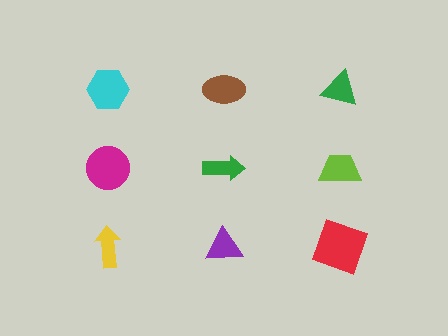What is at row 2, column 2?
A green arrow.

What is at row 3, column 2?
A purple triangle.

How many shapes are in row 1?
3 shapes.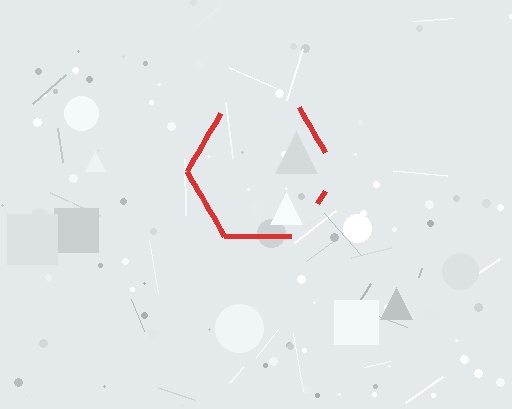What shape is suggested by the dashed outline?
The dashed outline suggests a hexagon.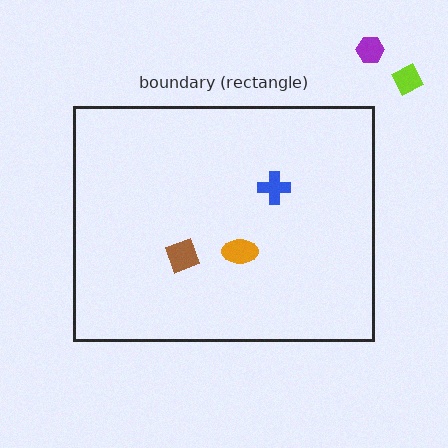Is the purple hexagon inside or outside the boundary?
Outside.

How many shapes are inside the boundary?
3 inside, 2 outside.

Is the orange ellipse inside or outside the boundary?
Inside.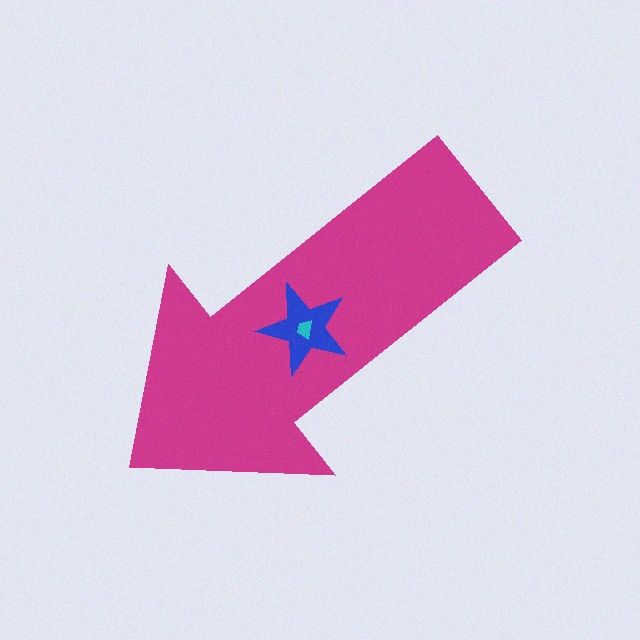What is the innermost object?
The cyan trapezoid.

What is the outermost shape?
The magenta arrow.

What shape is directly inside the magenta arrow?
The blue star.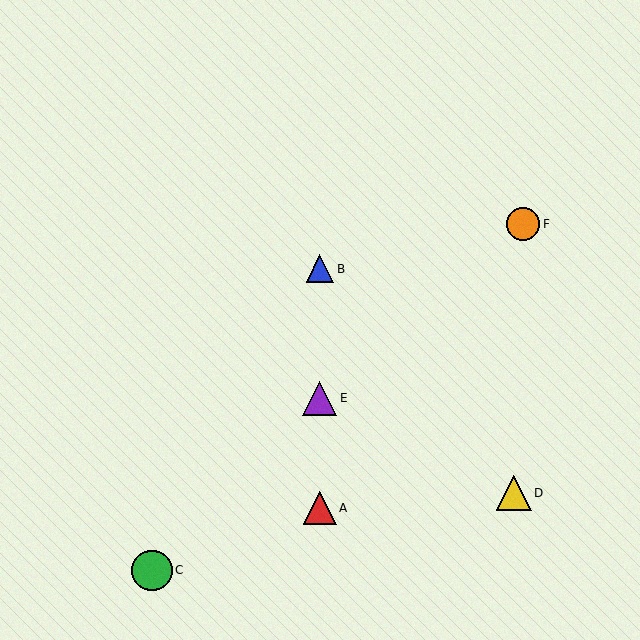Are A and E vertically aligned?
Yes, both are at x≈320.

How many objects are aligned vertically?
3 objects (A, B, E) are aligned vertically.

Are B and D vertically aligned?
No, B is at x≈320 and D is at x≈514.